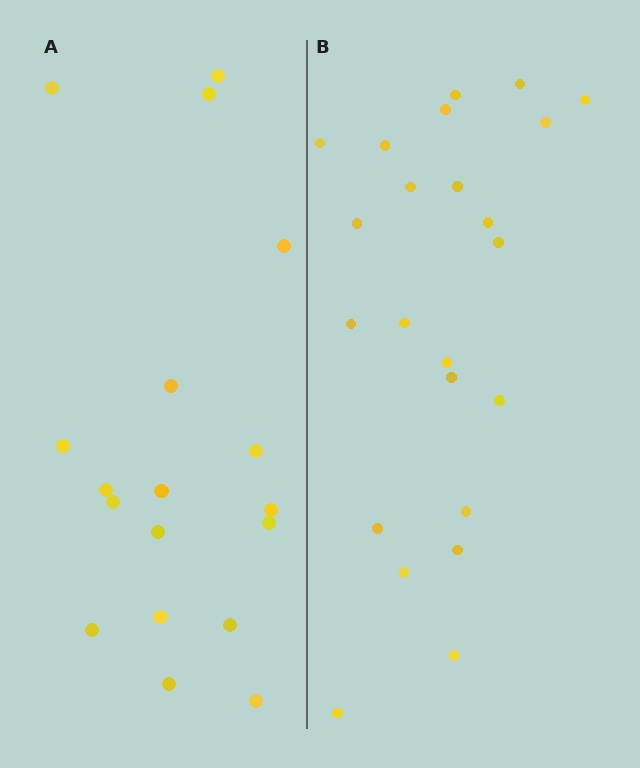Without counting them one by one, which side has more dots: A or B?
Region B (the right region) has more dots.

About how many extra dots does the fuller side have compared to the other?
Region B has about 5 more dots than region A.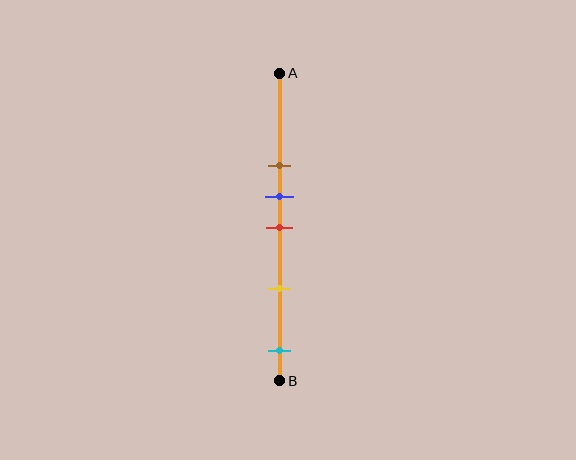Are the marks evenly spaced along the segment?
No, the marks are not evenly spaced.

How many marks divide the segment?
There are 5 marks dividing the segment.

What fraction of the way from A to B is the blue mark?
The blue mark is approximately 40% (0.4) of the way from A to B.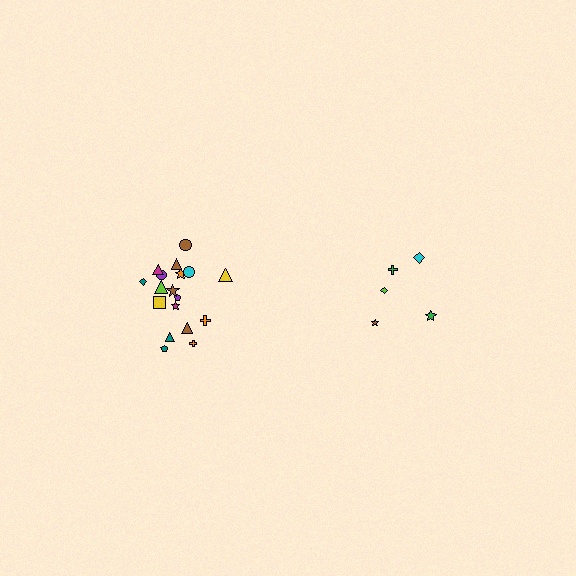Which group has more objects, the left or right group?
The left group.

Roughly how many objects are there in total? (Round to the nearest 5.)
Roughly 25 objects in total.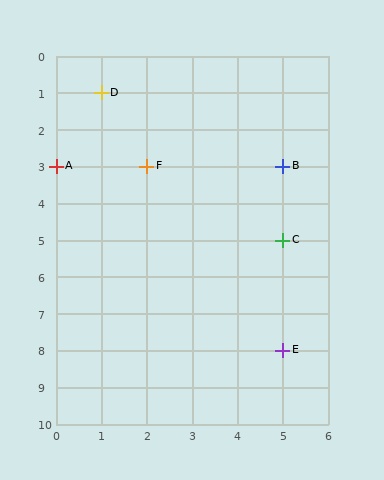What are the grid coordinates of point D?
Point D is at grid coordinates (1, 1).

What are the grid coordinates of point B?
Point B is at grid coordinates (5, 3).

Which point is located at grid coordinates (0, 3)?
Point A is at (0, 3).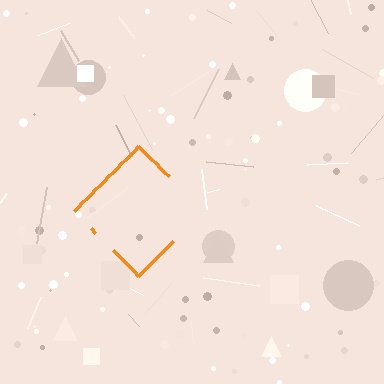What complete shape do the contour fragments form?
The contour fragments form a diamond.